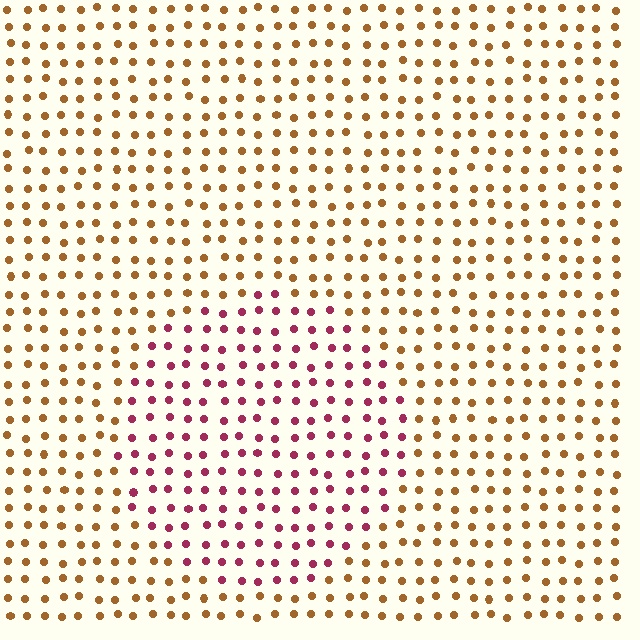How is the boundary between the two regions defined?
The boundary is defined purely by a slight shift in hue (about 55 degrees). Spacing, size, and orientation are identical on both sides.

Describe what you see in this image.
The image is filled with small brown elements in a uniform arrangement. A circle-shaped region is visible where the elements are tinted to a slightly different hue, forming a subtle color boundary.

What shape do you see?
I see a circle.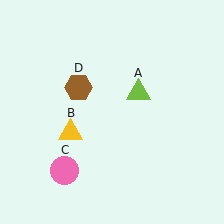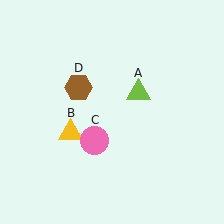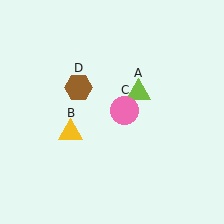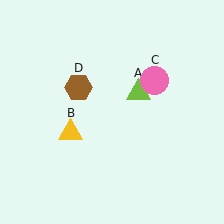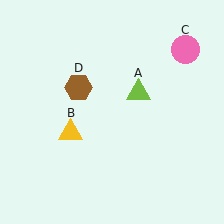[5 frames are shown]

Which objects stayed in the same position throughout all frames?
Lime triangle (object A) and yellow triangle (object B) and brown hexagon (object D) remained stationary.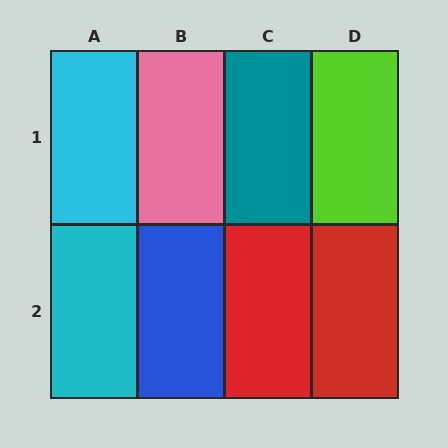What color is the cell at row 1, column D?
Lime.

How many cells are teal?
1 cell is teal.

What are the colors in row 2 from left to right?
Cyan, blue, red, red.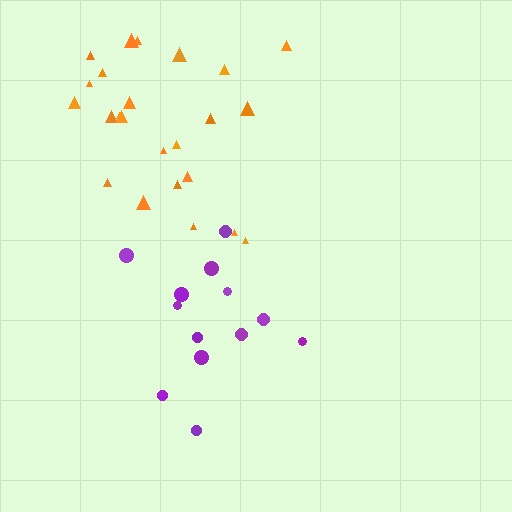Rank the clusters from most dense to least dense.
purple, orange.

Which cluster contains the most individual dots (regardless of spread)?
Orange (24).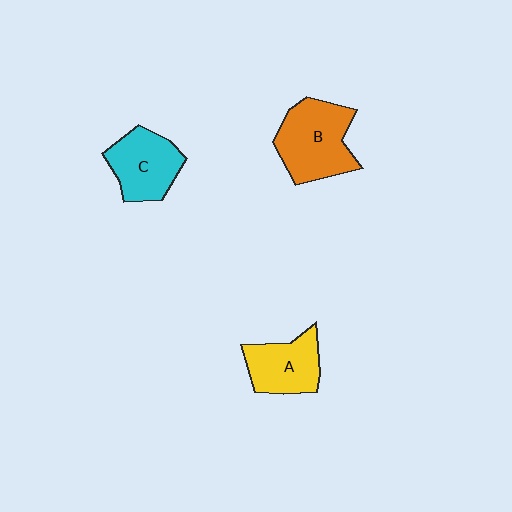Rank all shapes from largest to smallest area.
From largest to smallest: B (orange), C (cyan), A (yellow).